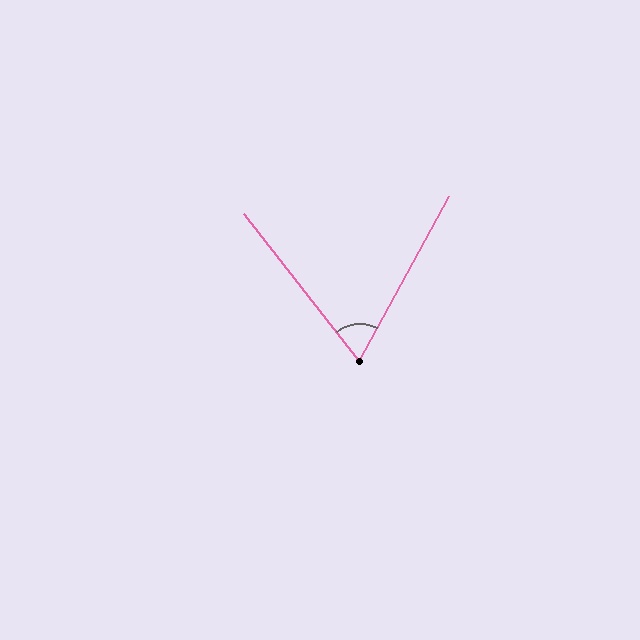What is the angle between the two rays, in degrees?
Approximately 67 degrees.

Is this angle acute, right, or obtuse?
It is acute.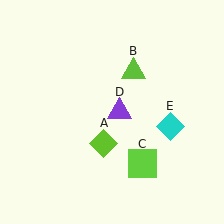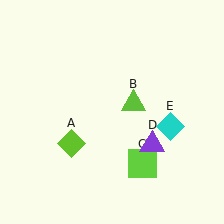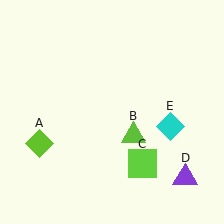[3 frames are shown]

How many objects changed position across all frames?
3 objects changed position: lime diamond (object A), lime triangle (object B), purple triangle (object D).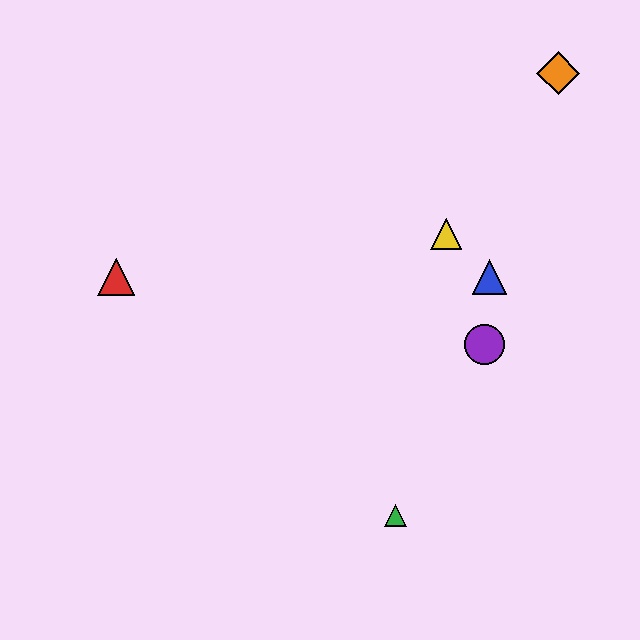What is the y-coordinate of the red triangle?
The red triangle is at y≈277.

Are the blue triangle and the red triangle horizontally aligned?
Yes, both are at y≈277.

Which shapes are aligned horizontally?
The red triangle, the blue triangle are aligned horizontally.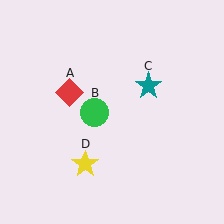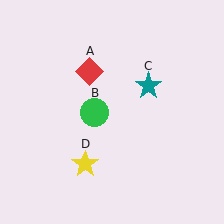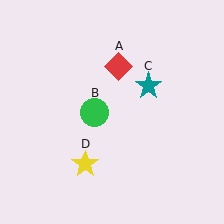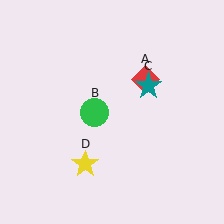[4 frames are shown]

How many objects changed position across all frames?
1 object changed position: red diamond (object A).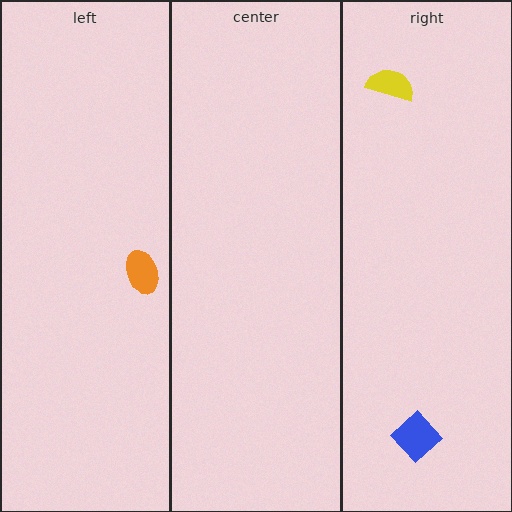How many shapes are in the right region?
2.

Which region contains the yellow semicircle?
The right region.